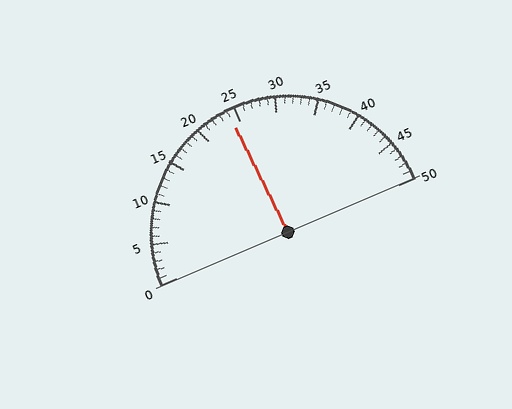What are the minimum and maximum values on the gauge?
The gauge ranges from 0 to 50.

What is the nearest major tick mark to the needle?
The nearest major tick mark is 25.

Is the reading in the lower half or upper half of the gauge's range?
The reading is in the lower half of the range (0 to 50).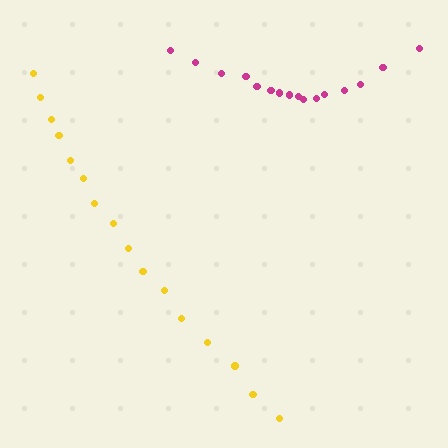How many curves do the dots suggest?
There are 2 distinct paths.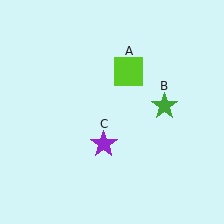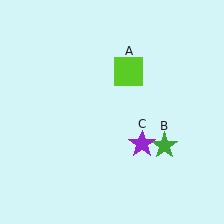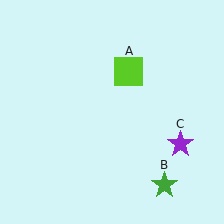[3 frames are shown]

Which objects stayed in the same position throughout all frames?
Lime square (object A) remained stationary.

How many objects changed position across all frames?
2 objects changed position: green star (object B), purple star (object C).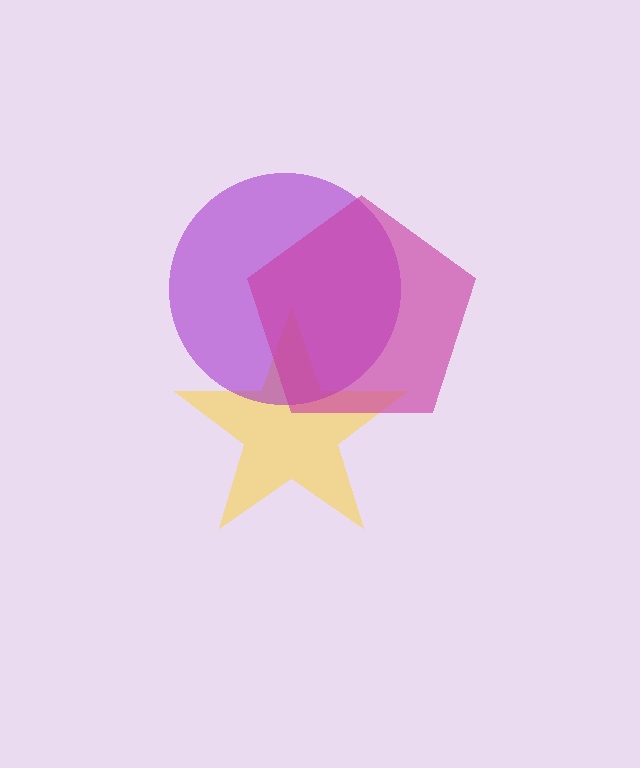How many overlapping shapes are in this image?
There are 3 overlapping shapes in the image.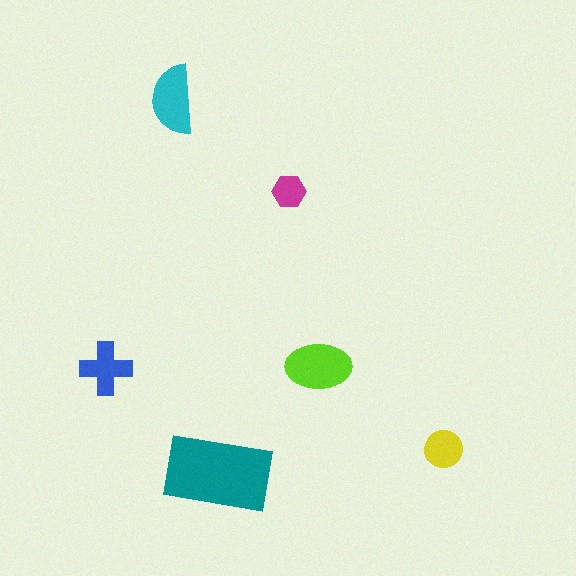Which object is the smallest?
The magenta hexagon.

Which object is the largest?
The teal rectangle.